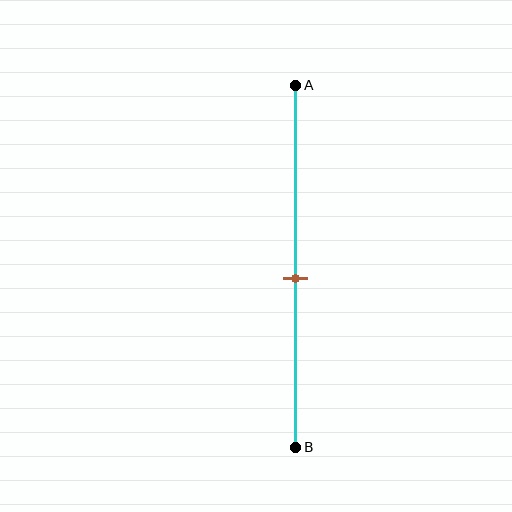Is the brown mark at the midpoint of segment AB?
No, the mark is at about 55% from A, not at the 50% midpoint.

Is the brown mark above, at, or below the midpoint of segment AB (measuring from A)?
The brown mark is below the midpoint of segment AB.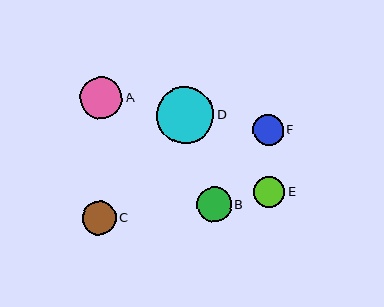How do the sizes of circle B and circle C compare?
Circle B and circle C are approximately the same size.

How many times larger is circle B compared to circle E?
Circle B is approximately 1.1 times the size of circle E.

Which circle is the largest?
Circle D is the largest with a size of approximately 57 pixels.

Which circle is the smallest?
Circle F is the smallest with a size of approximately 31 pixels.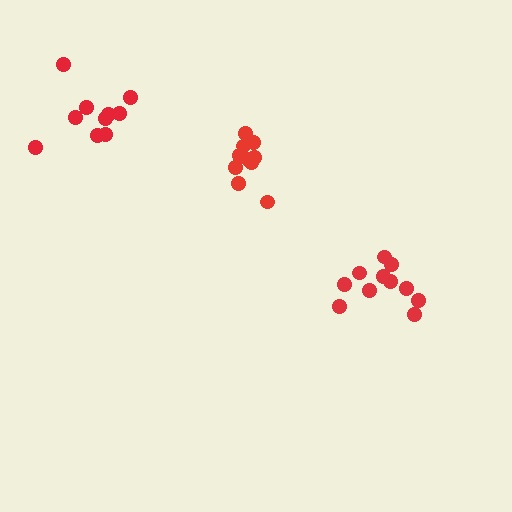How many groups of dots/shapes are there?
There are 3 groups.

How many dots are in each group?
Group 1: 11 dots, Group 2: 10 dots, Group 3: 10 dots (31 total).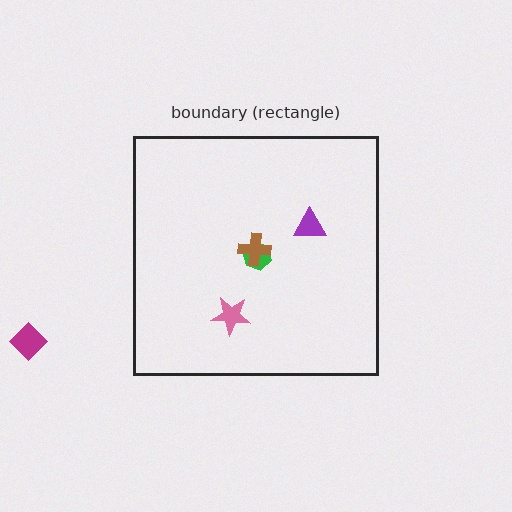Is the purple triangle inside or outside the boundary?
Inside.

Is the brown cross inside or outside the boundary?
Inside.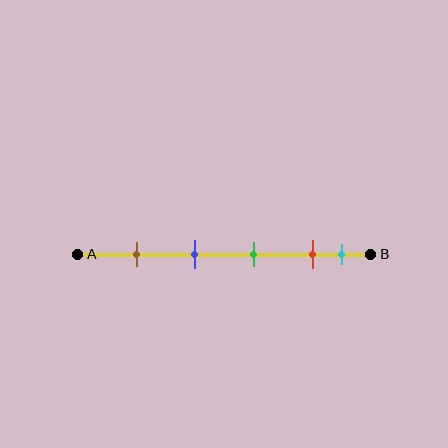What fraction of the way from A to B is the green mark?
The green mark is approximately 60% (0.6) of the way from A to B.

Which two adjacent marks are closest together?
The red and cyan marks are the closest adjacent pair.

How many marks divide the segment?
There are 5 marks dividing the segment.